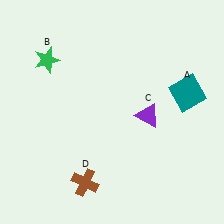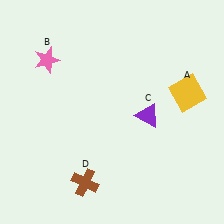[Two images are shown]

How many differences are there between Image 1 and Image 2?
There are 2 differences between the two images.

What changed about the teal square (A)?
In Image 1, A is teal. In Image 2, it changed to yellow.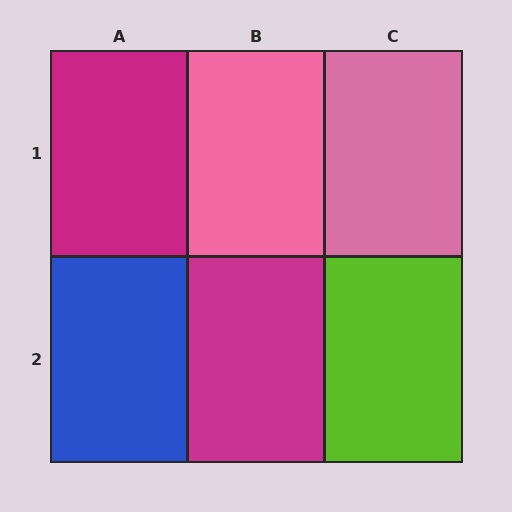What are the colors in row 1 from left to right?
Magenta, pink, pink.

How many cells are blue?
1 cell is blue.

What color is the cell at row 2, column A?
Blue.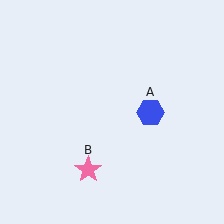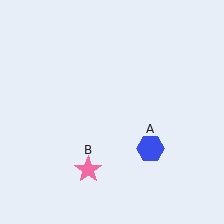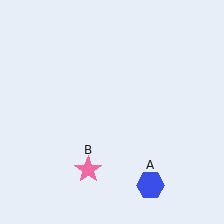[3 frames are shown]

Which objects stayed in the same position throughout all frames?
Pink star (object B) remained stationary.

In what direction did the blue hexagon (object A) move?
The blue hexagon (object A) moved down.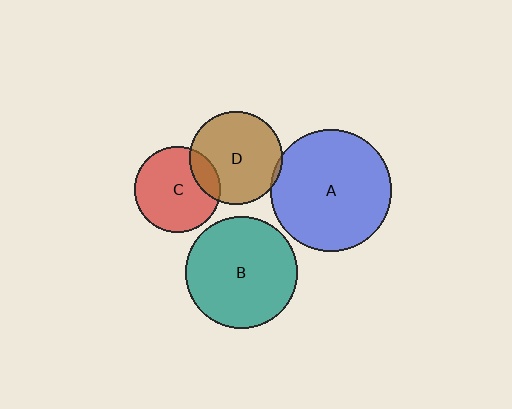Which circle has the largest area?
Circle A (blue).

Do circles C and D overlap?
Yes.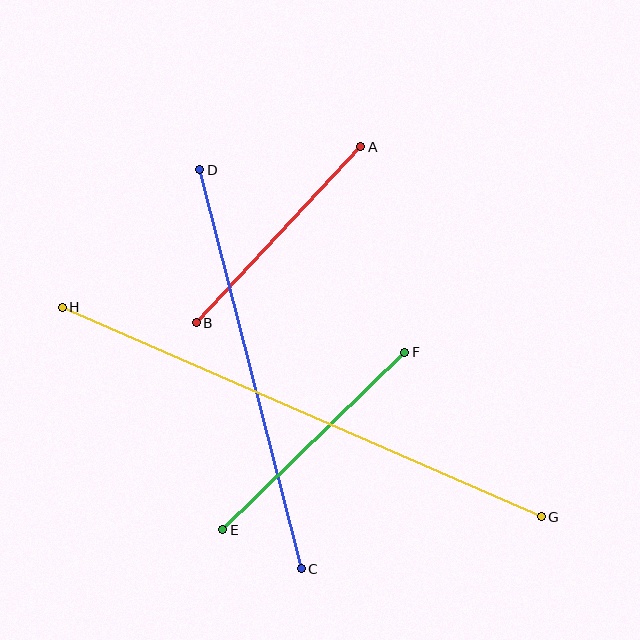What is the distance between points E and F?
The distance is approximately 254 pixels.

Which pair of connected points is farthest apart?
Points G and H are farthest apart.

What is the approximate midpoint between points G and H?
The midpoint is at approximately (302, 412) pixels.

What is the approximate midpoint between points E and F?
The midpoint is at approximately (314, 441) pixels.